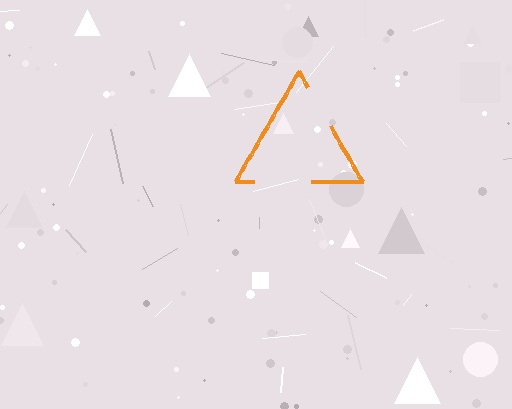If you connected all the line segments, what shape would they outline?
They would outline a triangle.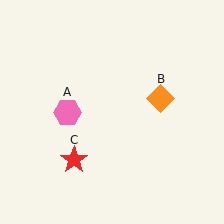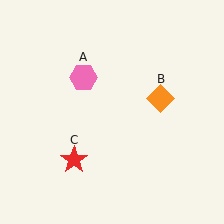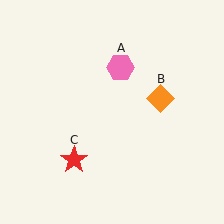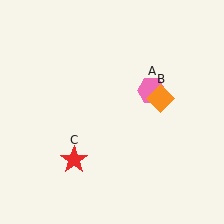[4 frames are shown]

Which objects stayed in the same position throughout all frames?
Orange diamond (object B) and red star (object C) remained stationary.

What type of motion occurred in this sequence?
The pink hexagon (object A) rotated clockwise around the center of the scene.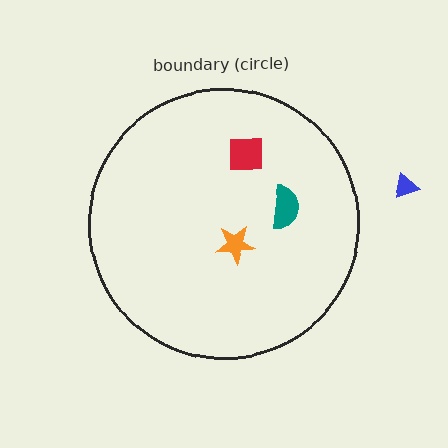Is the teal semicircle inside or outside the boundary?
Inside.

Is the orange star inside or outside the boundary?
Inside.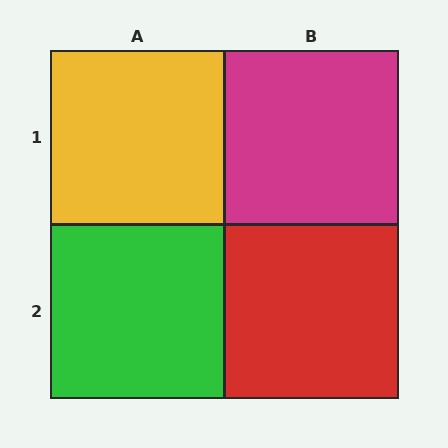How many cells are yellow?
1 cell is yellow.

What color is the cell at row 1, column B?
Magenta.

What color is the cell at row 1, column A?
Yellow.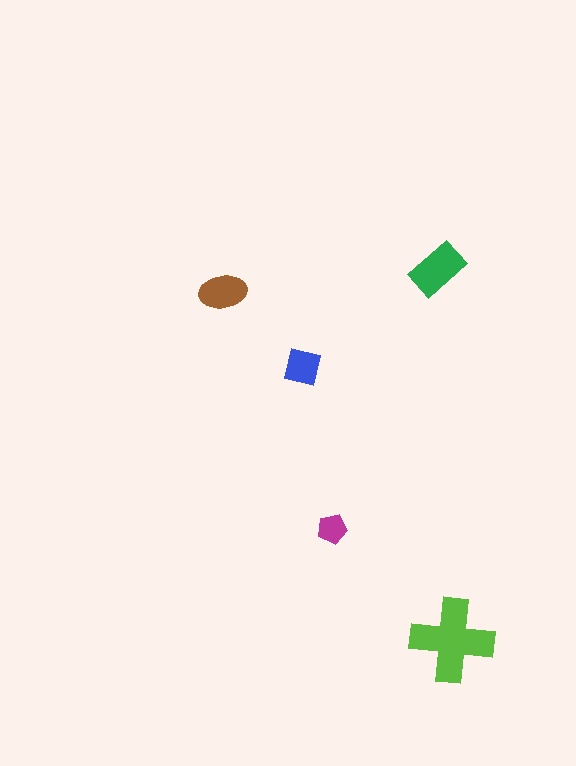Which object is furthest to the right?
The lime cross is rightmost.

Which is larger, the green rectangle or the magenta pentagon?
The green rectangle.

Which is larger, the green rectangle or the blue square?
The green rectangle.